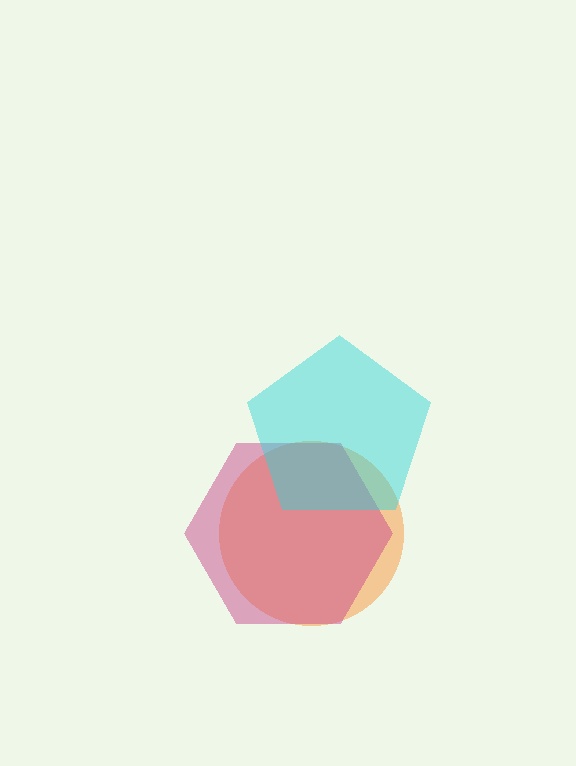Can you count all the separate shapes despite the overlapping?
Yes, there are 3 separate shapes.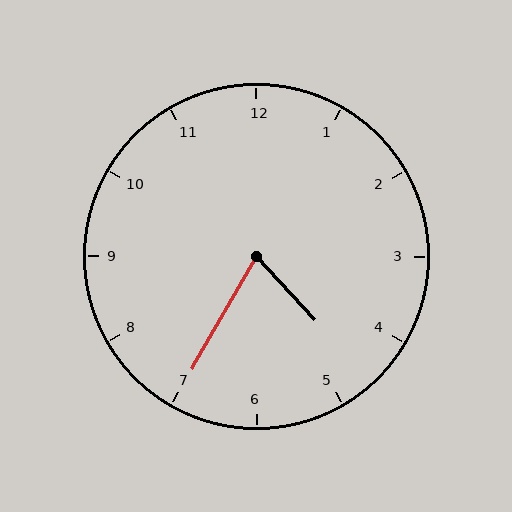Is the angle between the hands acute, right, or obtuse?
It is acute.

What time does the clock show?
4:35.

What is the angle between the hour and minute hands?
Approximately 72 degrees.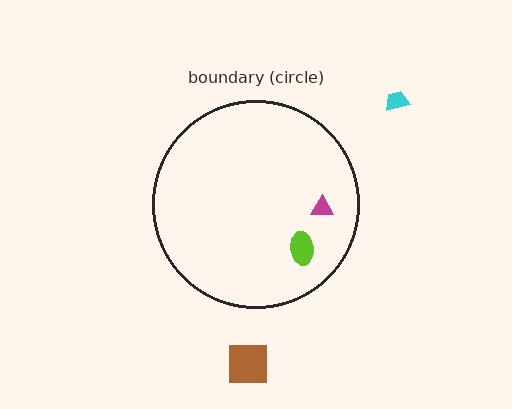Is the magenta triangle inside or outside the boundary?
Inside.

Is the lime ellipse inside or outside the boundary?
Inside.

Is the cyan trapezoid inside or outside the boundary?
Outside.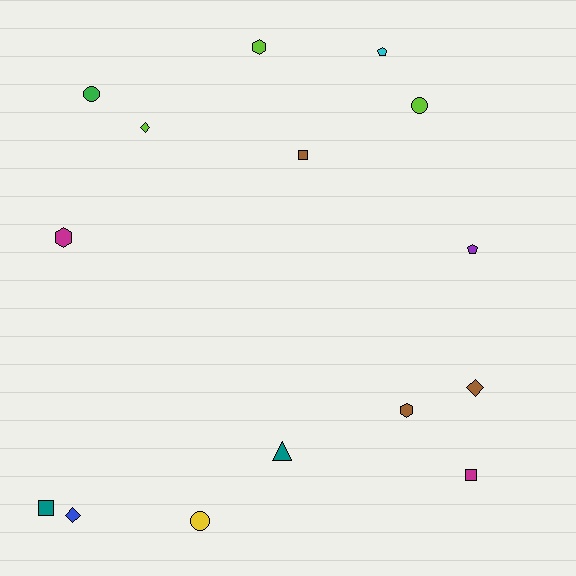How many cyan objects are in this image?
There is 1 cyan object.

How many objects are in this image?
There are 15 objects.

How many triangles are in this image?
There is 1 triangle.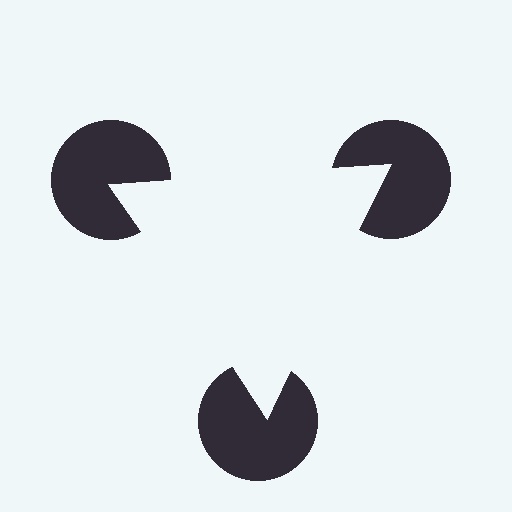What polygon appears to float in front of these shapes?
An illusory triangle — its edges are inferred from the aligned wedge cuts in the pac-man discs, not physically drawn.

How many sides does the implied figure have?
3 sides.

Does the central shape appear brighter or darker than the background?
It typically appears slightly brighter than the background, even though no actual brightness change is drawn.